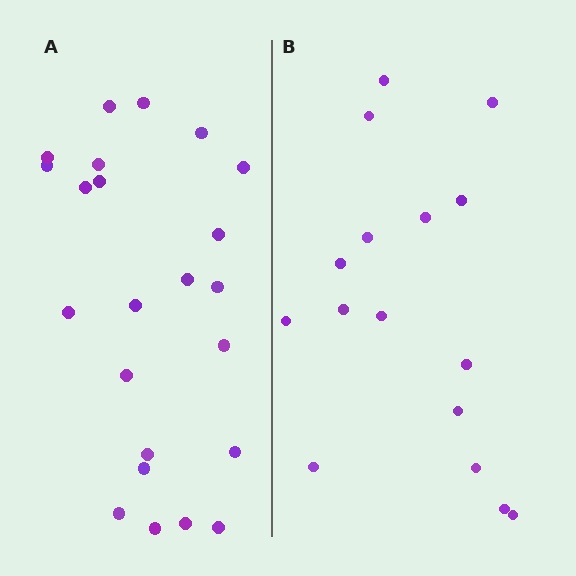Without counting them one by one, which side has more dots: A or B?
Region A (the left region) has more dots.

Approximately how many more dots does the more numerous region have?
Region A has roughly 8 or so more dots than region B.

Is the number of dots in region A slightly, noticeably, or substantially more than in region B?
Region A has noticeably more, but not dramatically so. The ratio is roughly 1.4 to 1.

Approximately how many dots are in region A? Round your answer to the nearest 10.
About 20 dots. (The exact count is 23, which rounds to 20.)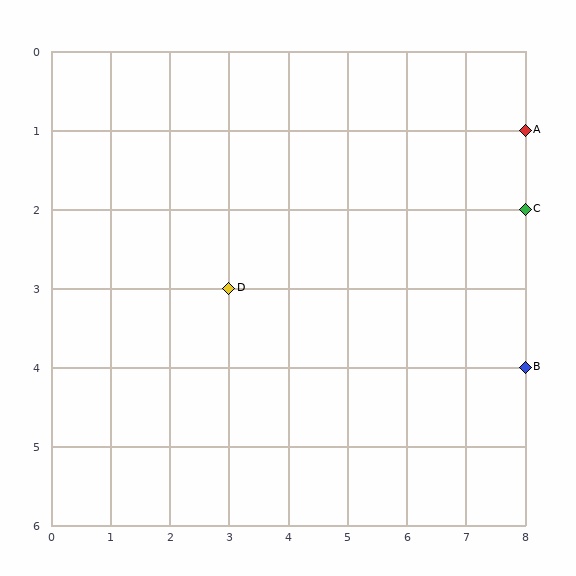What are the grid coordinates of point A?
Point A is at grid coordinates (8, 1).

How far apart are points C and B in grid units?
Points C and B are 2 rows apart.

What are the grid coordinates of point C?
Point C is at grid coordinates (8, 2).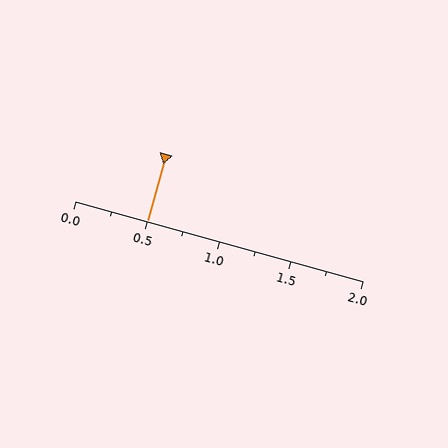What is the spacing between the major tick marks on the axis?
The major ticks are spaced 0.5 apart.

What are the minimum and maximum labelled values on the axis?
The axis runs from 0.0 to 2.0.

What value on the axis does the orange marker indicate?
The marker indicates approximately 0.5.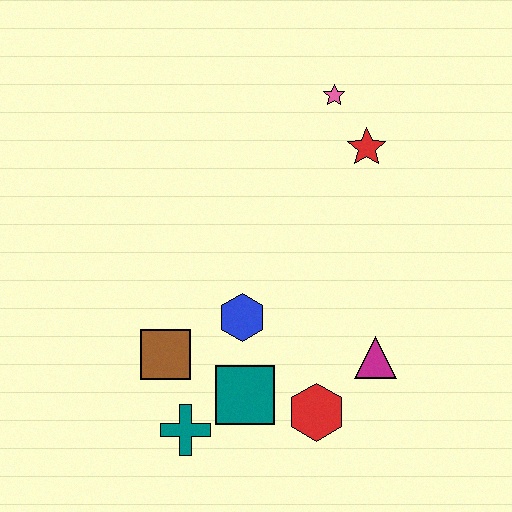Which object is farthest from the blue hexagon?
The pink star is farthest from the blue hexagon.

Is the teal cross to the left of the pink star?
Yes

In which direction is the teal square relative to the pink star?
The teal square is below the pink star.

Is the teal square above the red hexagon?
Yes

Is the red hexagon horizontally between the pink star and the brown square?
Yes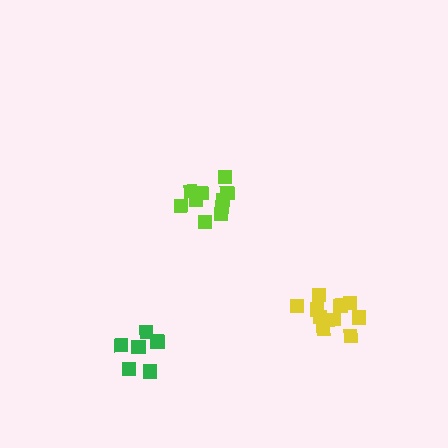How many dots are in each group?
Group 1: 10 dots, Group 2: 6 dots, Group 3: 10 dots (26 total).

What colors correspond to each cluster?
The clusters are colored: lime, green, yellow.